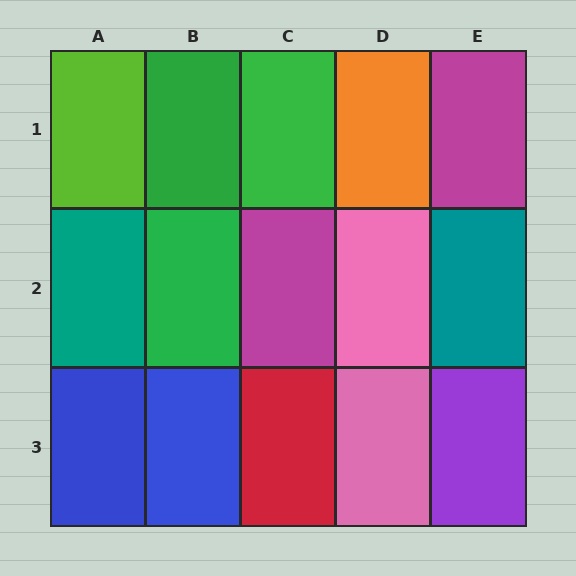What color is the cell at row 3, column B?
Blue.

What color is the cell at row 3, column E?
Purple.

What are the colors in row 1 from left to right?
Lime, green, green, orange, magenta.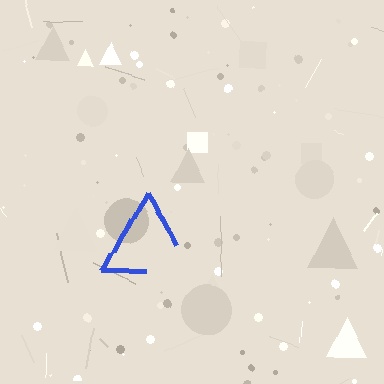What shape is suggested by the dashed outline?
The dashed outline suggests a triangle.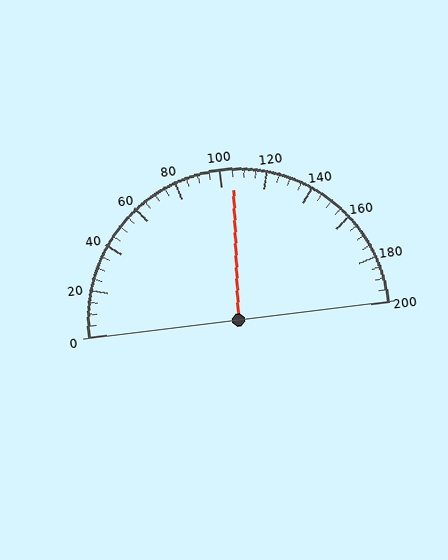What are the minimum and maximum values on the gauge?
The gauge ranges from 0 to 200.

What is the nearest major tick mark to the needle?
The nearest major tick mark is 100.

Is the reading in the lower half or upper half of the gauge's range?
The reading is in the upper half of the range (0 to 200).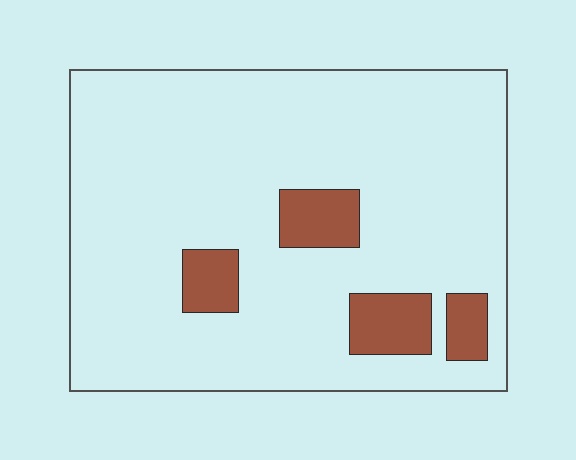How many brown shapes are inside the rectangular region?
4.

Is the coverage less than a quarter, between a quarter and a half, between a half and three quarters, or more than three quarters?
Less than a quarter.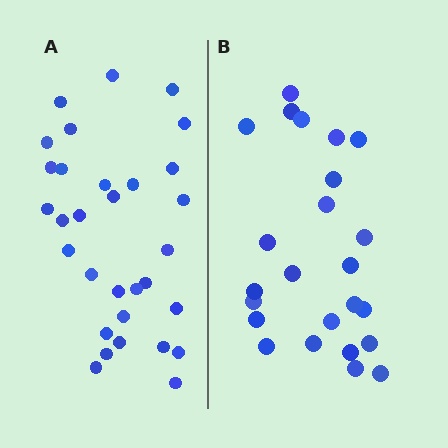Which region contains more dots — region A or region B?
Region A (the left region) has more dots.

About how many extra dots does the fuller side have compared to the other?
Region A has roughly 8 or so more dots than region B.